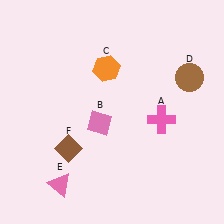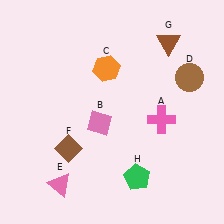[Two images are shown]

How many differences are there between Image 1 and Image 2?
There are 2 differences between the two images.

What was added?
A brown triangle (G), a green pentagon (H) were added in Image 2.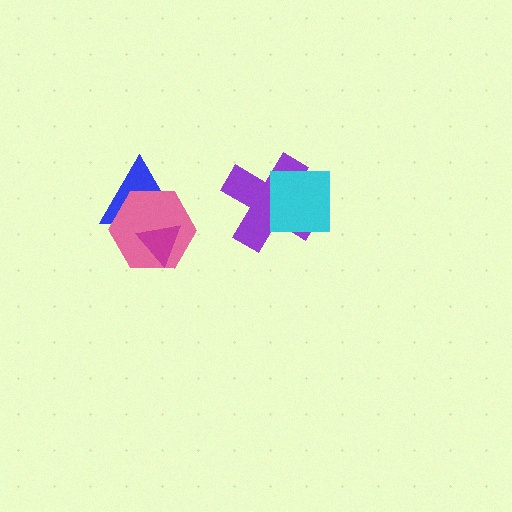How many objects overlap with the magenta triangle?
2 objects overlap with the magenta triangle.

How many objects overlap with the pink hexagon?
2 objects overlap with the pink hexagon.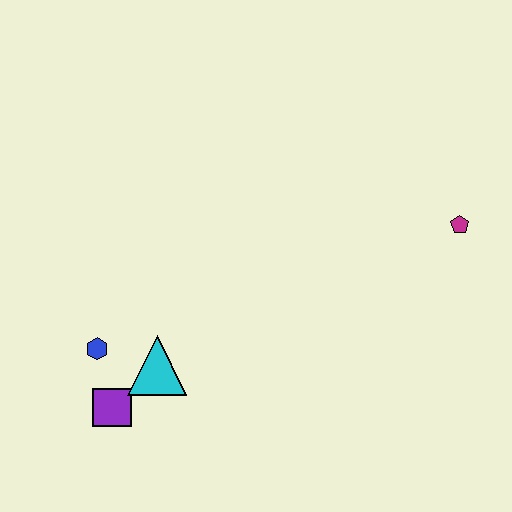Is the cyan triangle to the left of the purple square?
No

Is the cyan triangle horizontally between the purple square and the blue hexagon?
No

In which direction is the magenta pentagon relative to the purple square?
The magenta pentagon is to the right of the purple square.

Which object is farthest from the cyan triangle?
The magenta pentagon is farthest from the cyan triangle.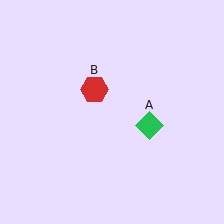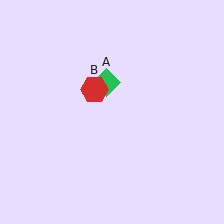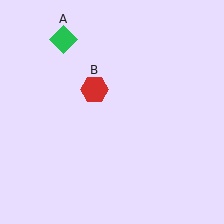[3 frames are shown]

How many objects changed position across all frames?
1 object changed position: green diamond (object A).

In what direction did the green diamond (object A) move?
The green diamond (object A) moved up and to the left.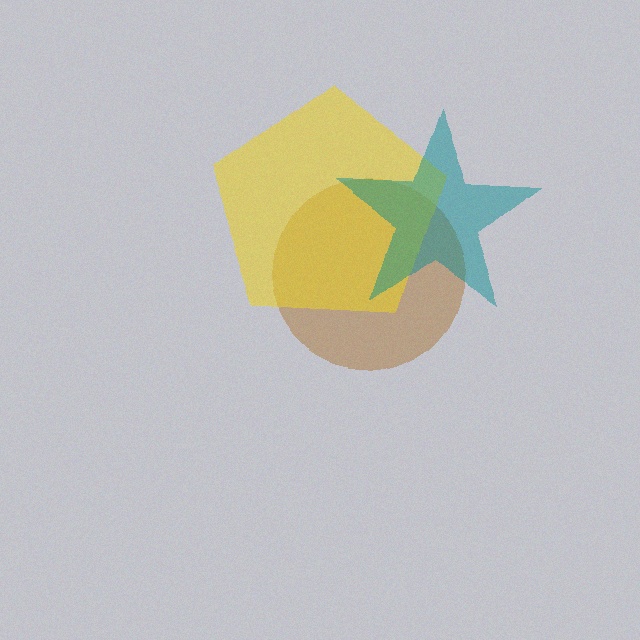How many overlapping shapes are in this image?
There are 3 overlapping shapes in the image.